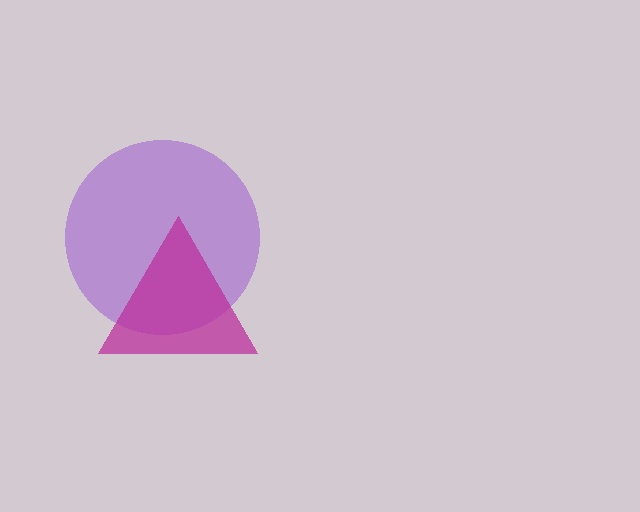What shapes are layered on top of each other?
The layered shapes are: a purple circle, a magenta triangle.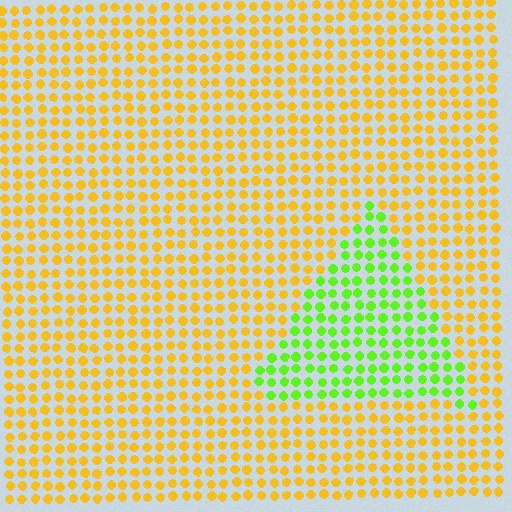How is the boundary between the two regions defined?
The boundary is defined purely by a slight shift in hue (about 58 degrees). Spacing, size, and orientation are identical on both sides.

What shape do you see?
I see a triangle.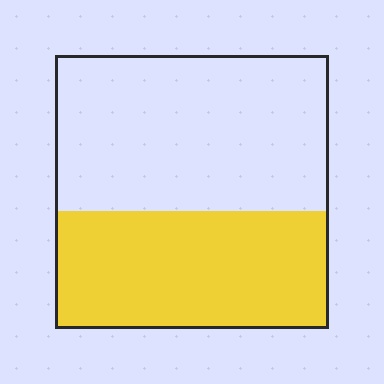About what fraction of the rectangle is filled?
About two fifths (2/5).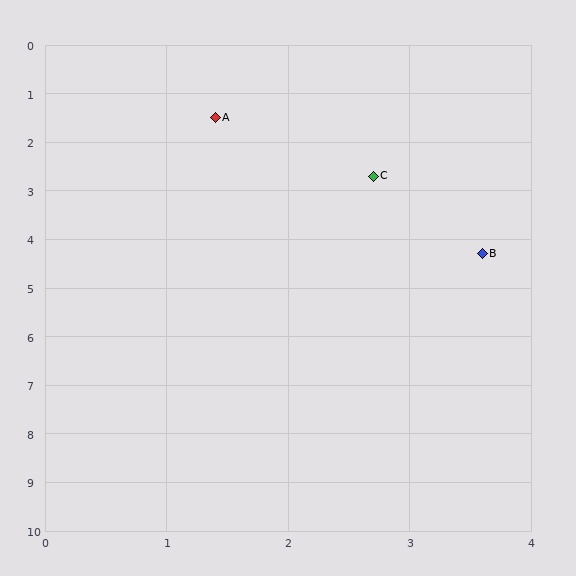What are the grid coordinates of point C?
Point C is at approximately (2.7, 2.7).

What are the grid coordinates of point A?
Point A is at approximately (1.4, 1.5).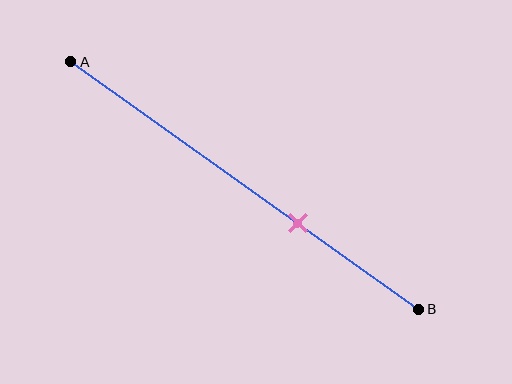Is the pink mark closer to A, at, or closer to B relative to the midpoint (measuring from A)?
The pink mark is closer to point B than the midpoint of segment AB.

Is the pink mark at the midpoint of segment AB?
No, the mark is at about 65% from A, not at the 50% midpoint.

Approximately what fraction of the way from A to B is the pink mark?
The pink mark is approximately 65% of the way from A to B.